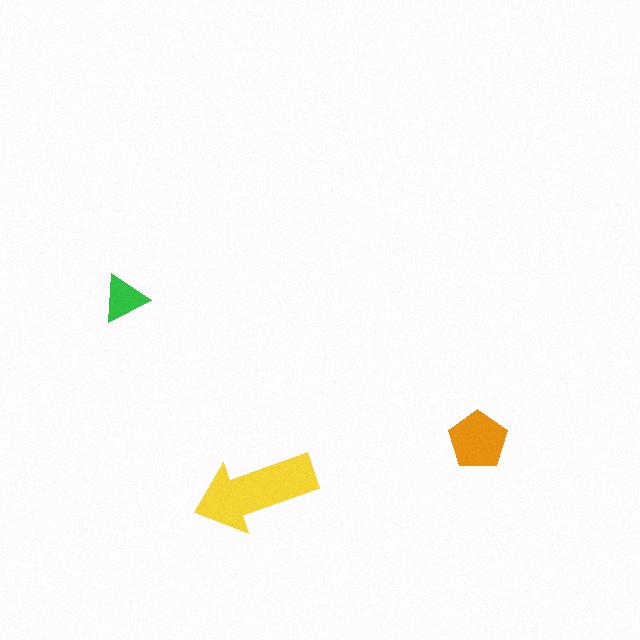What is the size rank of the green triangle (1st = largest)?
3rd.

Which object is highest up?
The green triangle is topmost.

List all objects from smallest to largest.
The green triangle, the orange pentagon, the yellow arrow.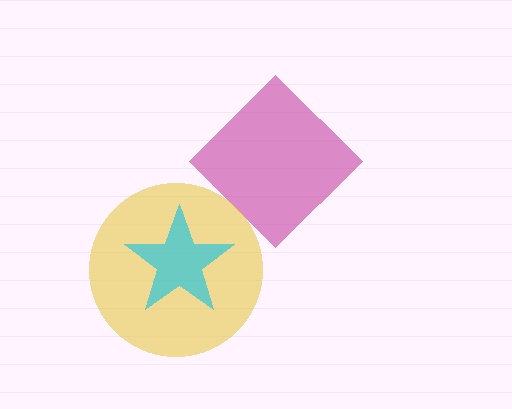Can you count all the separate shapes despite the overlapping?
Yes, there are 3 separate shapes.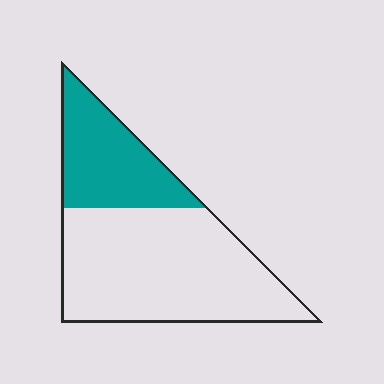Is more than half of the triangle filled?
No.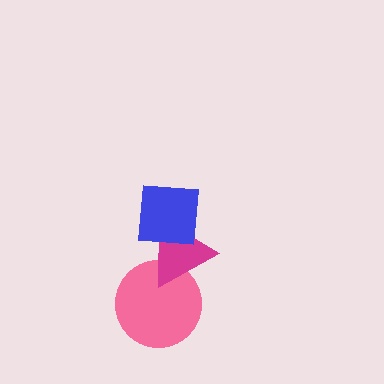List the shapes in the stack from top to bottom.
From top to bottom: the blue square, the magenta triangle, the pink circle.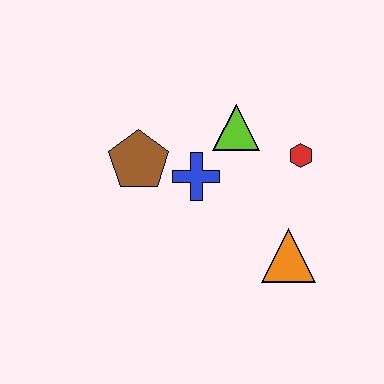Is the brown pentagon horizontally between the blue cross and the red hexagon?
No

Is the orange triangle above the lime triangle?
No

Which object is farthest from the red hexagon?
The brown pentagon is farthest from the red hexagon.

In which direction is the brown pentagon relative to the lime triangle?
The brown pentagon is to the left of the lime triangle.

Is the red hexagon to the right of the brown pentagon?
Yes